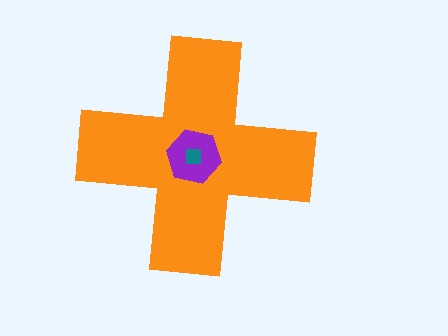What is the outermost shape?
The orange cross.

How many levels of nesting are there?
3.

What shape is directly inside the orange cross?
The purple hexagon.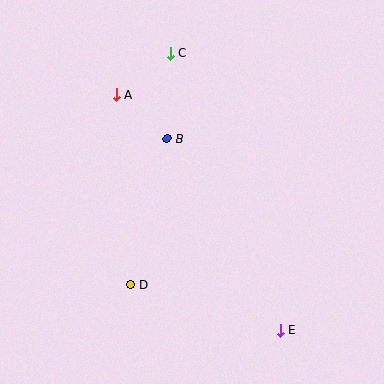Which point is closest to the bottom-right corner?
Point E is closest to the bottom-right corner.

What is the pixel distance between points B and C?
The distance between B and C is 85 pixels.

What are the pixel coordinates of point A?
Point A is at (116, 95).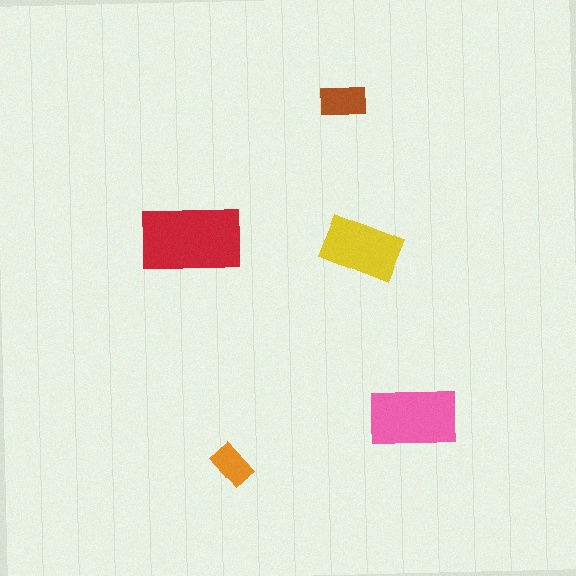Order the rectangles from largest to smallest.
the red one, the pink one, the yellow one, the brown one, the orange one.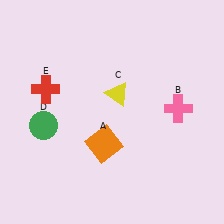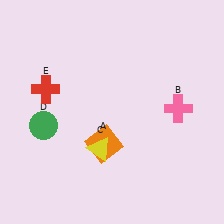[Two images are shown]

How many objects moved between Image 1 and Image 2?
1 object moved between the two images.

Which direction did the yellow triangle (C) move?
The yellow triangle (C) moved down.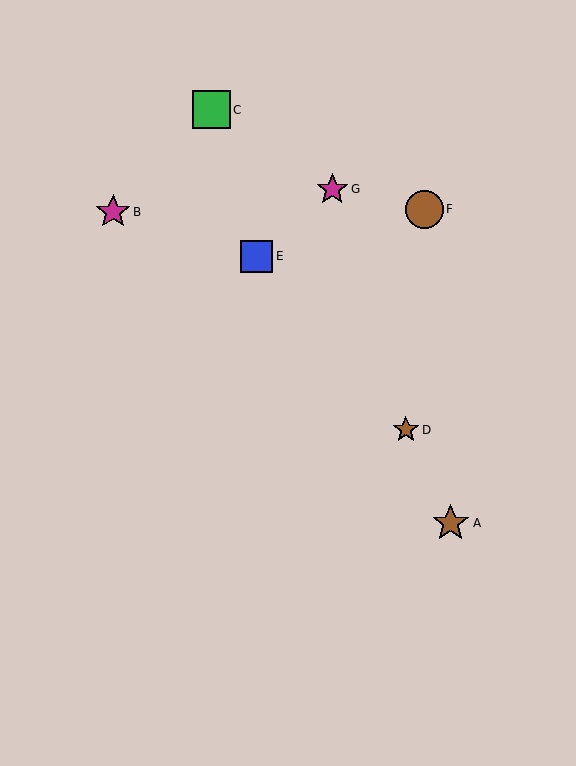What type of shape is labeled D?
Shape D is a brown star.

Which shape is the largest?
The green square (labeled C) is the largest.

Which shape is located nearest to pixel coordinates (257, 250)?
The blue square (labeled E) at (257, 256) is nearest to that location.